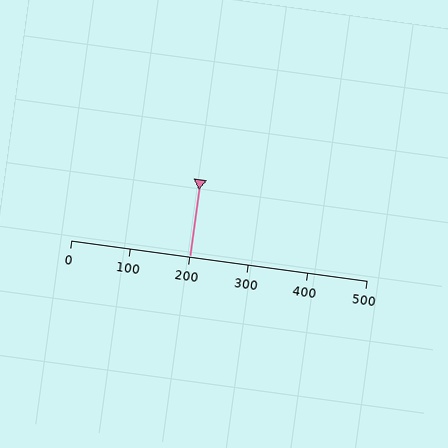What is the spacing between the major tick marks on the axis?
The major ticks are spaced 100 apart.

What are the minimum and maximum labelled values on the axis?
The axis runs from 0 to 500.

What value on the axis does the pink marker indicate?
The marker indicates approximately 200.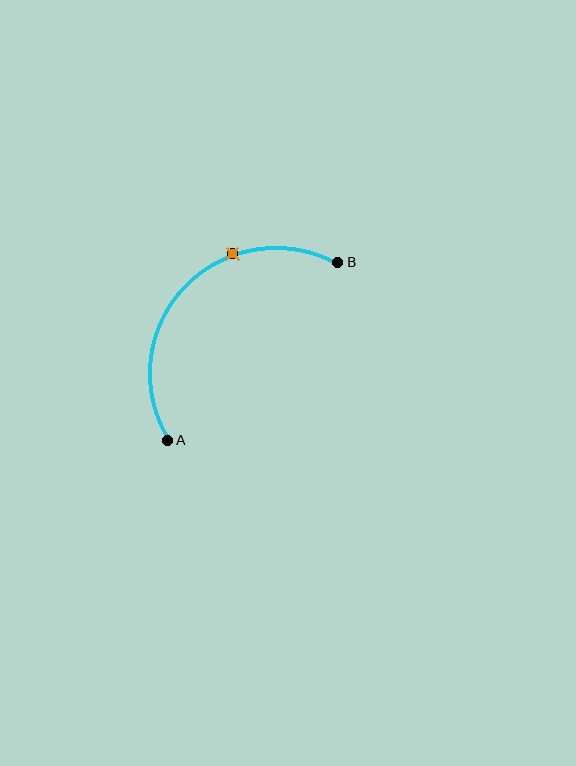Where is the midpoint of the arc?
The arc midpoint is the point on the curve farthest from the straight line joining A and B. It sits above and to the left of that line.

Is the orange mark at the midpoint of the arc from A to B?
No. The orange mark lies on the arc but is closer to endpoint B. The arc midpoint would be at the point on the curve equidistant along the arc from both A and B.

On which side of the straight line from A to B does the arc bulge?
The arc bulges above and to the left of the straight line connecting A and B.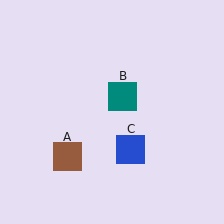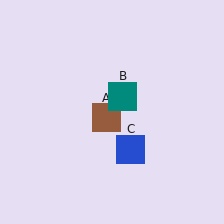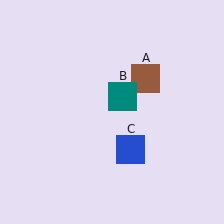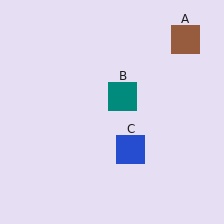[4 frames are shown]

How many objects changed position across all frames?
1 object changed position: brown square (object A).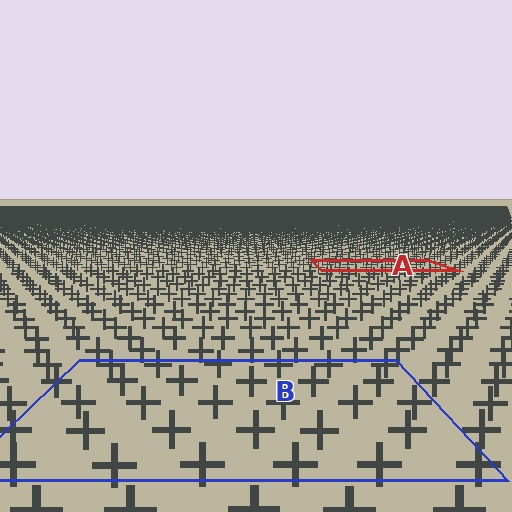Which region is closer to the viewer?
Region B is closer. The texture elements there are larger and more spread out.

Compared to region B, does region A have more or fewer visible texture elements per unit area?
Region A has more texture elements per unit area — they are packed more densely because it is farther away.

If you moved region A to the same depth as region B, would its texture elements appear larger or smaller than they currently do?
They would appear larger. At a closer depth, the same texture elements are projected at a bigger on-screen size.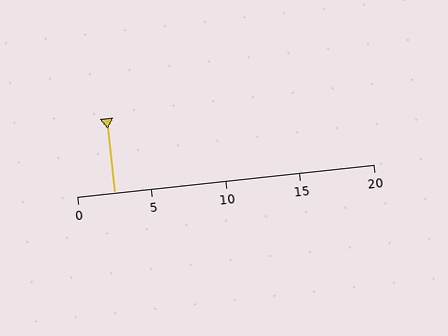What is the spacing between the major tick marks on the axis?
The major ticks are spaced 5 apart.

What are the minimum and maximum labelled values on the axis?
The axis runs from 0 to 20.